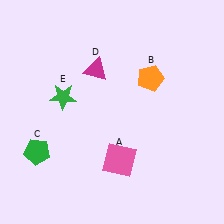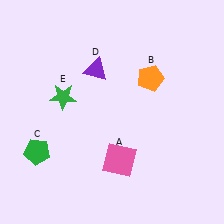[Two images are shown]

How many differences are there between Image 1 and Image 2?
There is 1 difference between the two images.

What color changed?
The triangle (D) changed from magenta in Image 1 to purple in Image 2.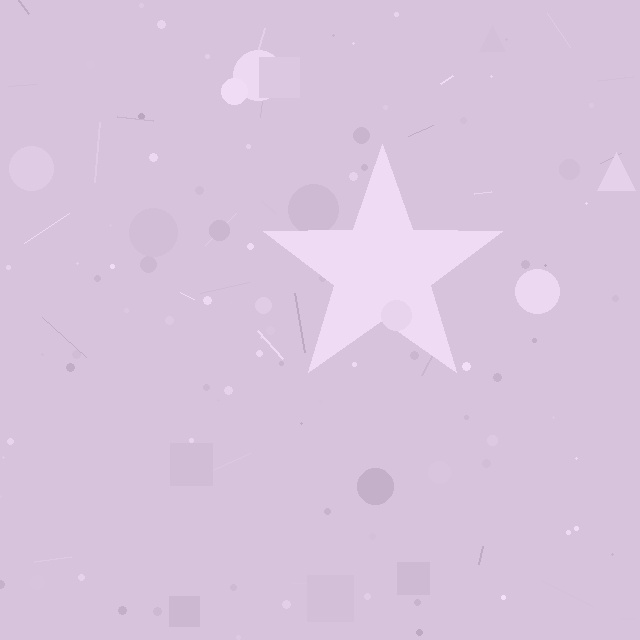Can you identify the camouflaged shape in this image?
The camouflaged shape is a star.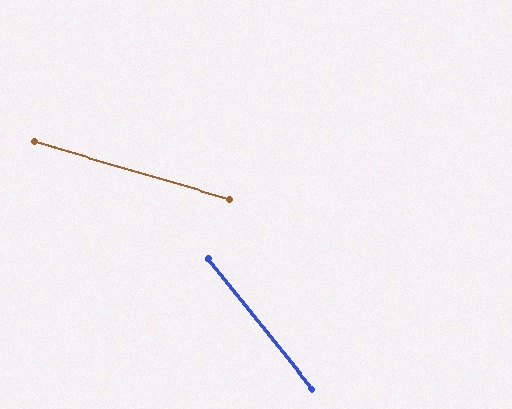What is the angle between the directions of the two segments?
Approximately 35 degrees.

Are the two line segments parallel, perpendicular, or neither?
Neither parallel nor perpendicular — they differ by about 35°.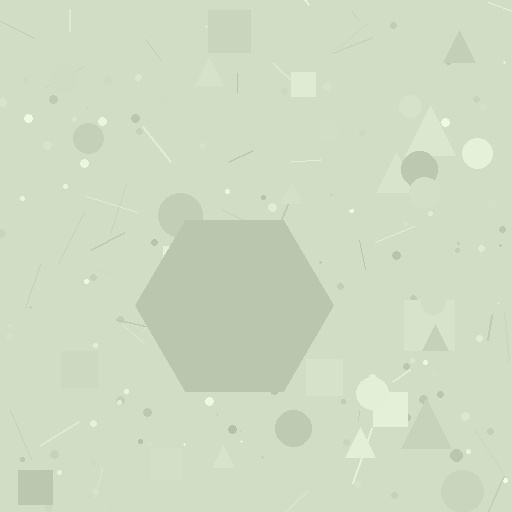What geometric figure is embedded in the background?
A hexagon is embedded in the background.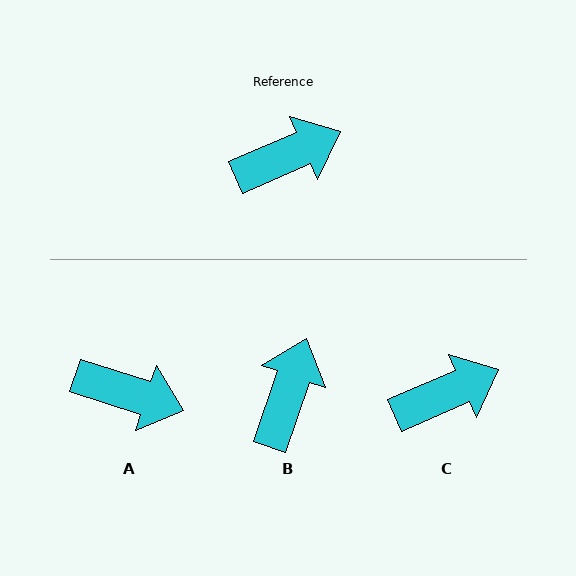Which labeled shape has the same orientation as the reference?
C.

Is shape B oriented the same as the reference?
No, it is off by about 47 degrees.